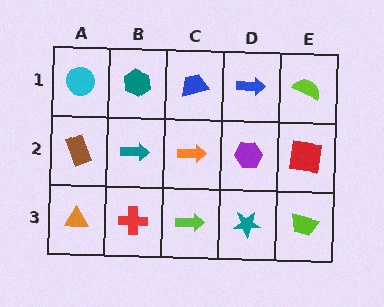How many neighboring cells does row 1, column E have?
2.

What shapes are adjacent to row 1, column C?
An orange arrow (row 2, column C), a teal hexagon (row 1, column B), a blue arrow (row 1, column D).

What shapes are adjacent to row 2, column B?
A teal hexagon (row 1, column B), a red cross (row 3, column B), a brown rectangle (row 2, column A), an orange arrow (row 2, column C).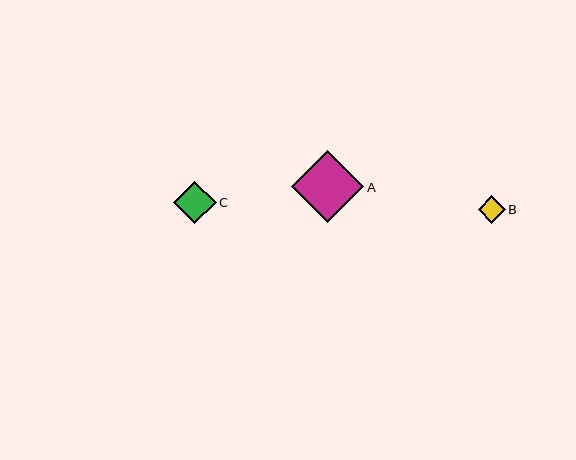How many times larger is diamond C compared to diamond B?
Diamond C is approximately 1.6 times the size of diamond B.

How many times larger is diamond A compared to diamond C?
Diamond A is approximately 1.7 times the size of diamond C.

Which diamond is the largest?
Diamond A is the largest with a size of approximately 72 pixels.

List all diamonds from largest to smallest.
From largest to smallest: A, C, B.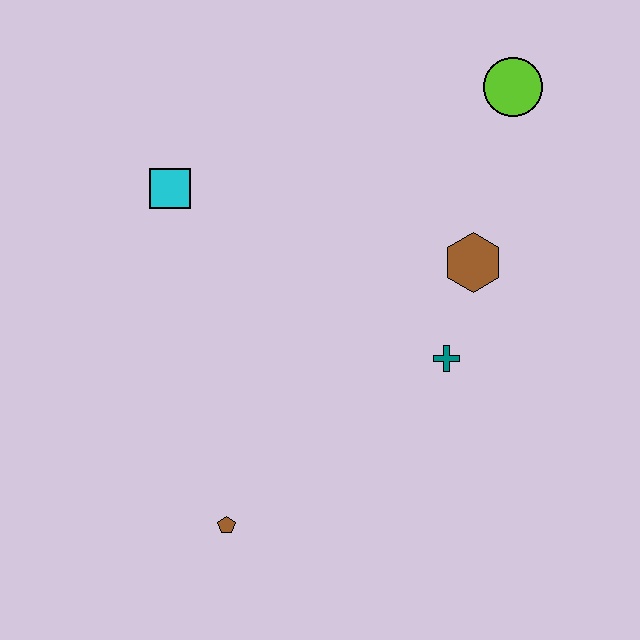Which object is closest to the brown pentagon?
The teal cross is closest to the brown pentagon.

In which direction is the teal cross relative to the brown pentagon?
The teal cross is to the right of the brown pentagon.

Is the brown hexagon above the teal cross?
Yes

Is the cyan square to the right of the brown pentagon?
No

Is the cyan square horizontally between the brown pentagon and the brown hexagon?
No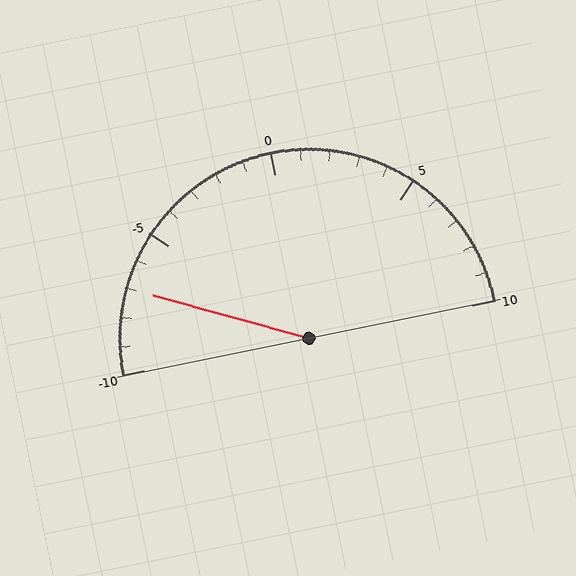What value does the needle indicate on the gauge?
The needle indicates approximately -7.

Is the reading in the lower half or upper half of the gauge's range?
The reading is in the lower half of the range (-10 to 10).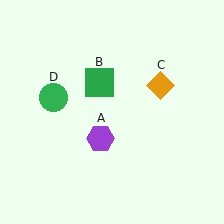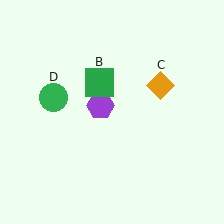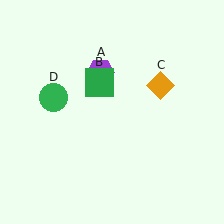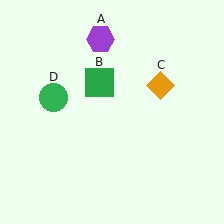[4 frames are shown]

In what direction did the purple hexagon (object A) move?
The purple hexagon (object A) moved up.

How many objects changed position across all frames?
1 object changed position: purple hexagon (object A).